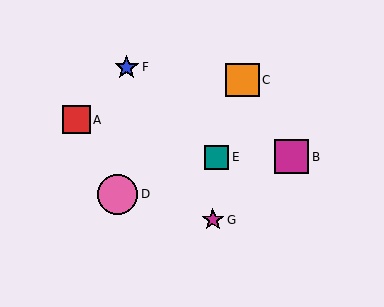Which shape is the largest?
The pink circle (labeled D) is the largest.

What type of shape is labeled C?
Shape C is an orange square.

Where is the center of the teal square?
The center of the teal square is at (217, 157).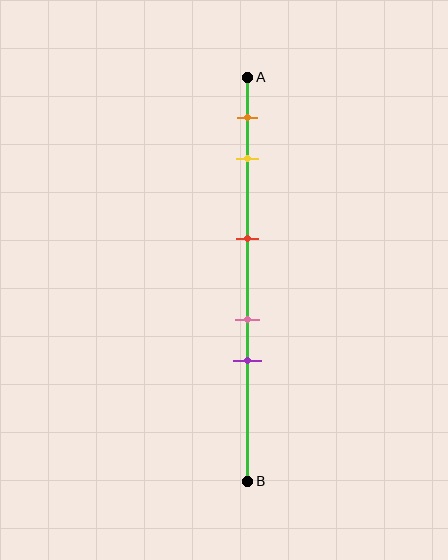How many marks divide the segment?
There are 5 marks dividing the segment.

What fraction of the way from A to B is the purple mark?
The purple mark is approximately 70% (0.7) of the way from A to B.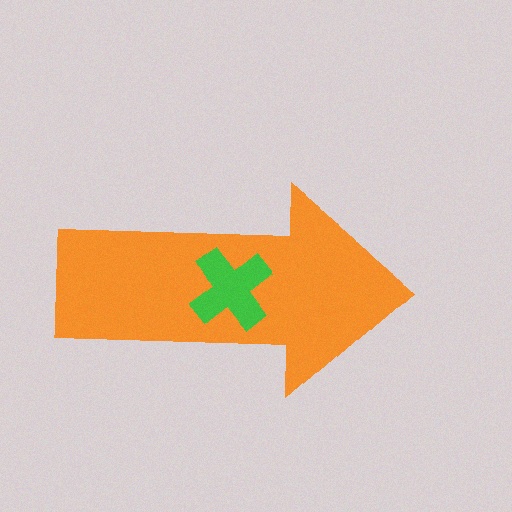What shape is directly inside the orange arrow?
The green cross.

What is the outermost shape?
The orange arrow.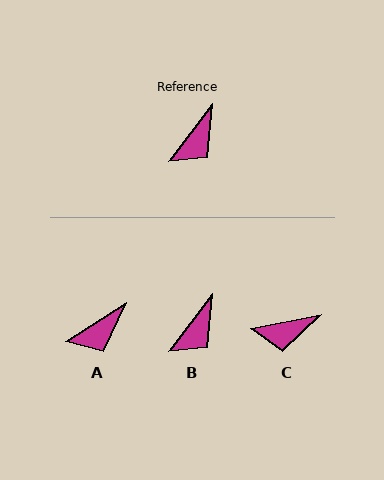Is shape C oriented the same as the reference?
No, it is off by about 42 degrees.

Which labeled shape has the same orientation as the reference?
B.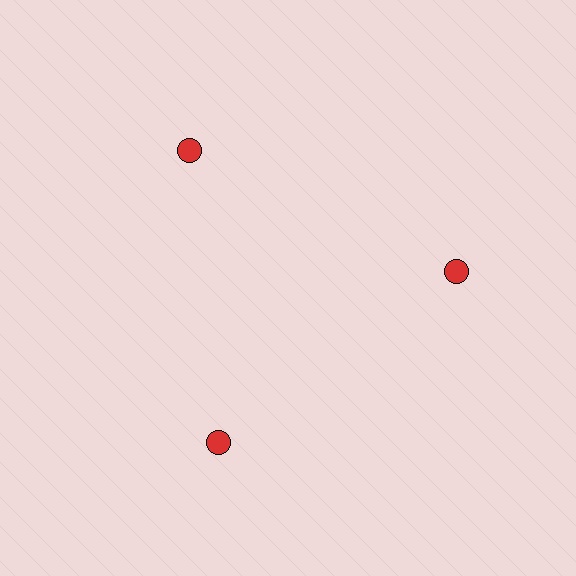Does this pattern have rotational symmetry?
Yes, this pattern has 3-fold rotational symmetry. It looks the same after rotating 120 degrees around the center.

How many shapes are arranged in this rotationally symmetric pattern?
There are 3 shapes, arranged in 3 groups of 1.